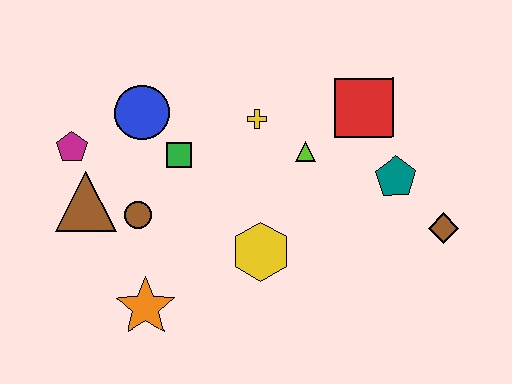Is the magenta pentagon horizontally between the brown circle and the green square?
No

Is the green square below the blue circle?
Yes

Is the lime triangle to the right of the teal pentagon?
No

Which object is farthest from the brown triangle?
The brown diamond is farthest from the brown triangle.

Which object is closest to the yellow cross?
The lime triangle is closest to the yellow cross.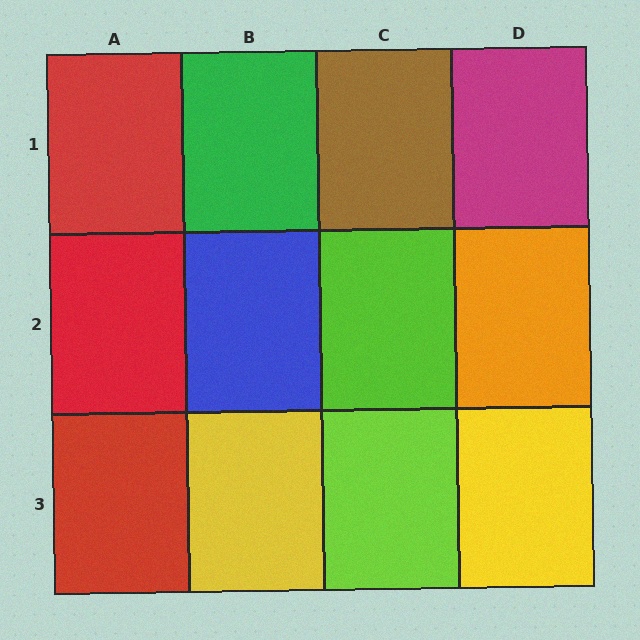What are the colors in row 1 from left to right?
Red, green, brown, magenta.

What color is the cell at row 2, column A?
Red.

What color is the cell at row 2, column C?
Lime.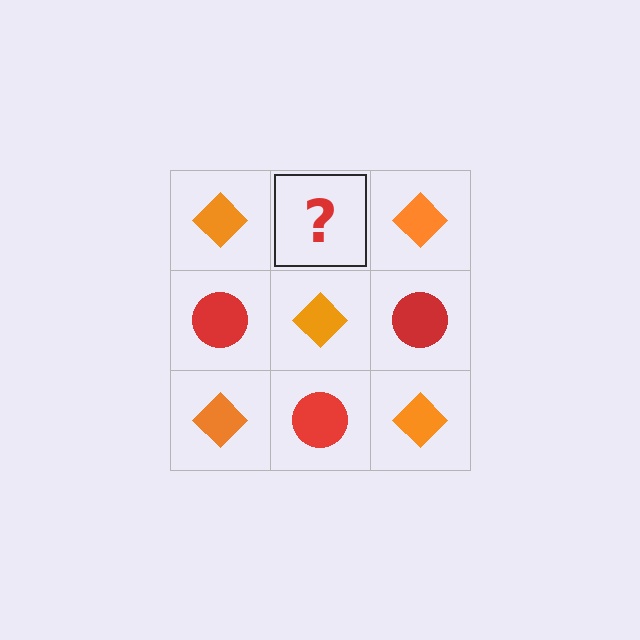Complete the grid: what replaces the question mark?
The question mark should be replaced with a red circle.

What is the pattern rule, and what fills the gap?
The rule is that it alternates orange diamond and red circle in a checkerboard pattern. The gap should be filled with a red circle.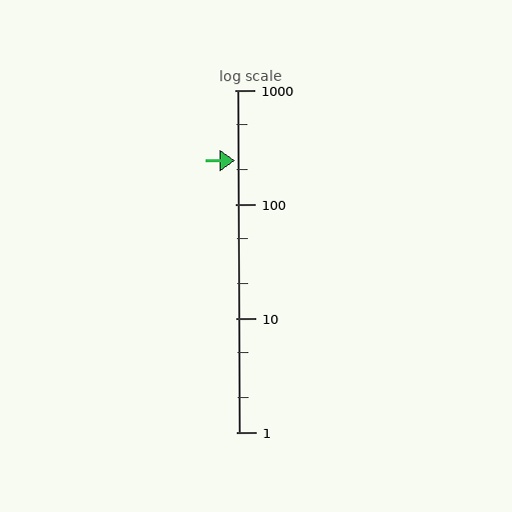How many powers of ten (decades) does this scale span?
The scale spans 3 decades, from 1 to 1000.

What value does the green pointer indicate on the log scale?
The pointer indicates approximately 240.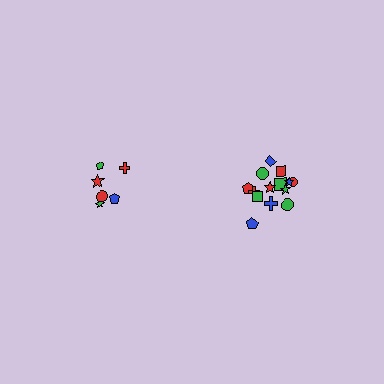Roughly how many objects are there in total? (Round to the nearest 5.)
Roughly 20 objects in total.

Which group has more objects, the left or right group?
The right group.